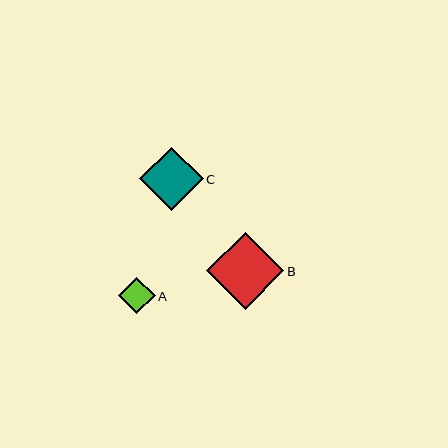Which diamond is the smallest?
Diamond A is the smallest with a size of approximately 37 pixels.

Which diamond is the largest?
Diamond B is the largest with a size of approximately 77 pixels.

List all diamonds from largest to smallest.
From largest to smallest: B, C, A.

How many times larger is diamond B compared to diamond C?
Diamond B is approximately 1.2 times the size of diamond C.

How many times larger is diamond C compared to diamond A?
Diamond C is approximately 1.7 times the size of diamond A.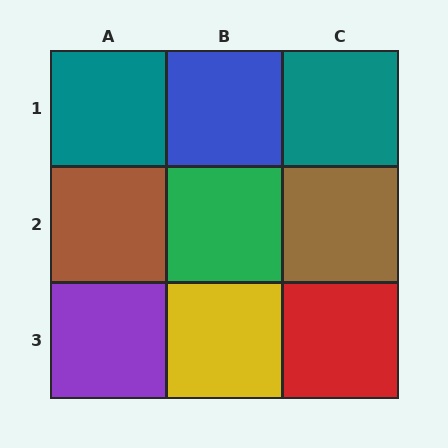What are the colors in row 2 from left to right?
Brown, green, brown.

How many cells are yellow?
1 cell is yellow.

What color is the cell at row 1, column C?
Teal.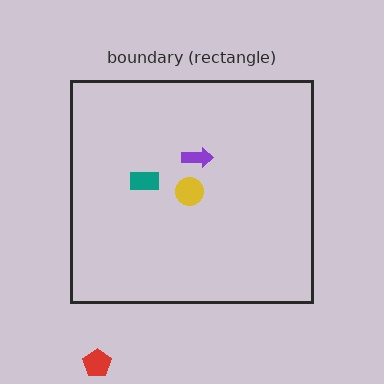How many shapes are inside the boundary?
3 inside, 1 outside.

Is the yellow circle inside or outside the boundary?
Inside.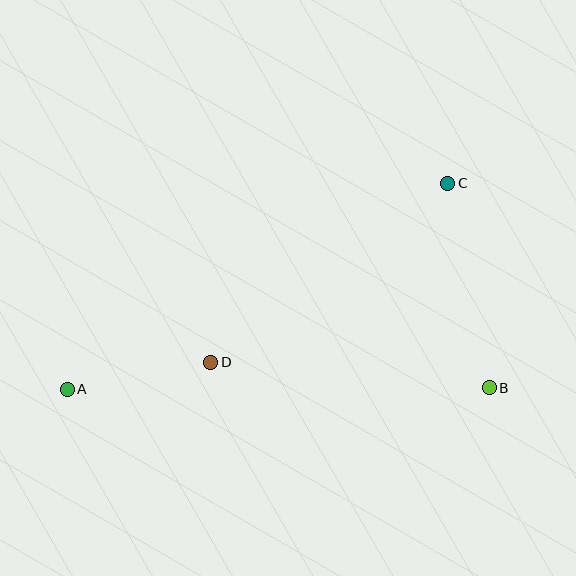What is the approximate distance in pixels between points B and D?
The distance between B and D is approximately 280 pixels.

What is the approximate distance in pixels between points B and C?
The distance between B and C is approximately 209 pixels.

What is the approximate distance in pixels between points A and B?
The distance between A and B is approximately 422 pixels.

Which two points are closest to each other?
Points A and D are closest to each other.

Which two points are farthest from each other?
Points A and C are farthest from each other.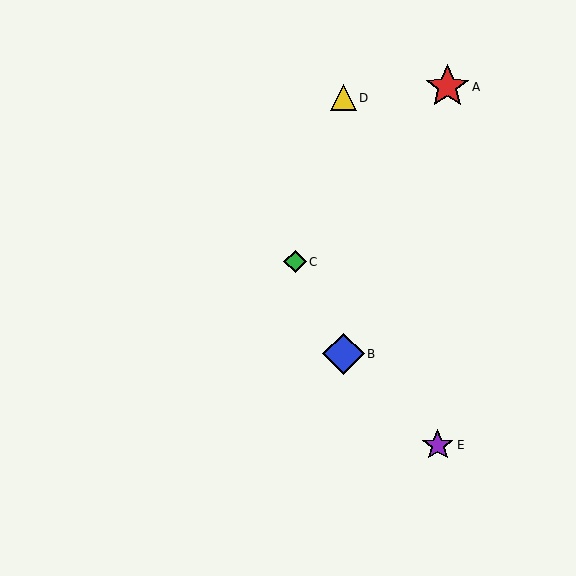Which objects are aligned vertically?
Objects B, D are aligned vertically.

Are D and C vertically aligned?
No, D is at x≈344 and C is at x≈295.